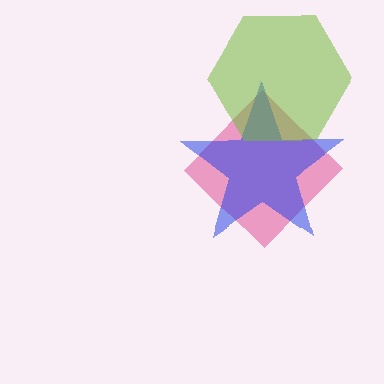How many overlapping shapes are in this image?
There are 3 overlapping shapes in the image.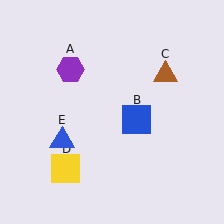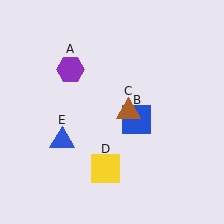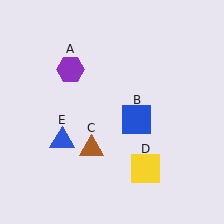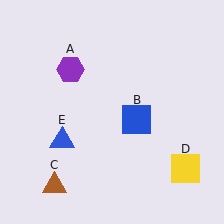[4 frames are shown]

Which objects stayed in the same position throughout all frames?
Purple hexagon (object A) and blue square (object B) and blue triangle (object E) remained stationary.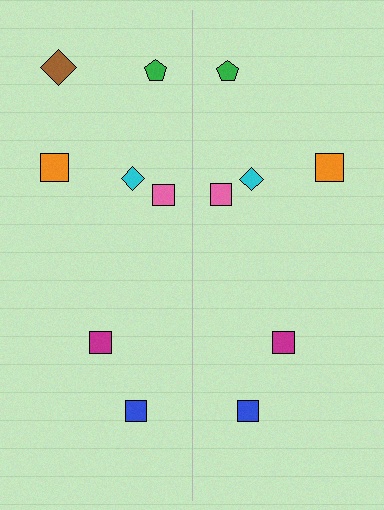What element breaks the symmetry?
A brown diamond is missing from the right side.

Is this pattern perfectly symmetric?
No, the pattern is not perfectly symmetric. A brown diamond is missing from the right side.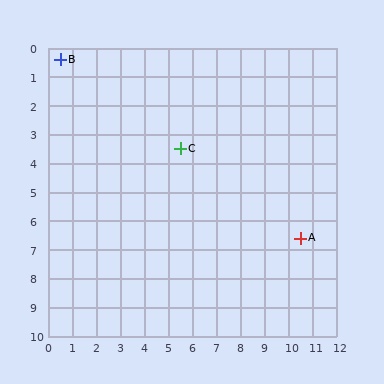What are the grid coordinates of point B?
Point B is at approximately (0.5, 0.4).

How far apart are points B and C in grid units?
Points B and C are about 5.9 grid units apart.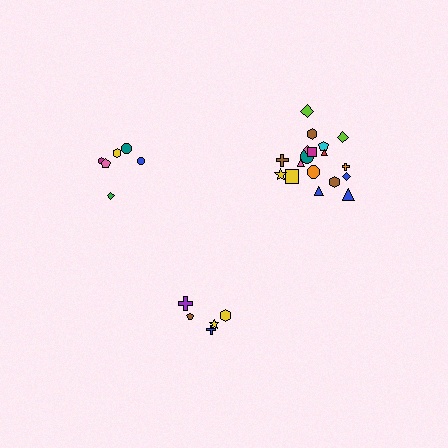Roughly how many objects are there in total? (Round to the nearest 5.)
Roughly 30 objects in total.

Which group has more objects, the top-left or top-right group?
The top-right group.